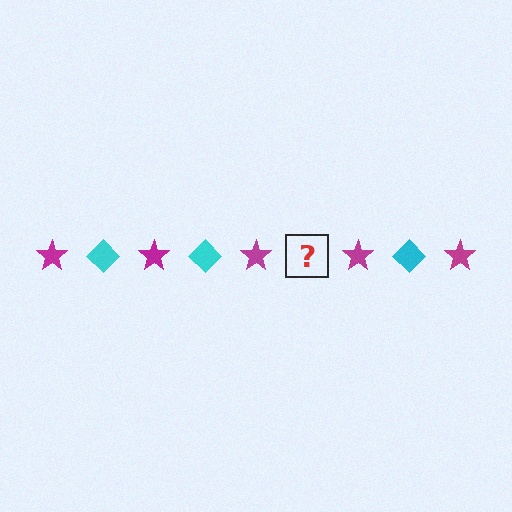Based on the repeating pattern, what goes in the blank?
The blank should be a cyan diamond.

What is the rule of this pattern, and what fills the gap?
The rule is that the pattern alternates between magenta star and cyan diamond. The gap should be filled with a cyan diamond.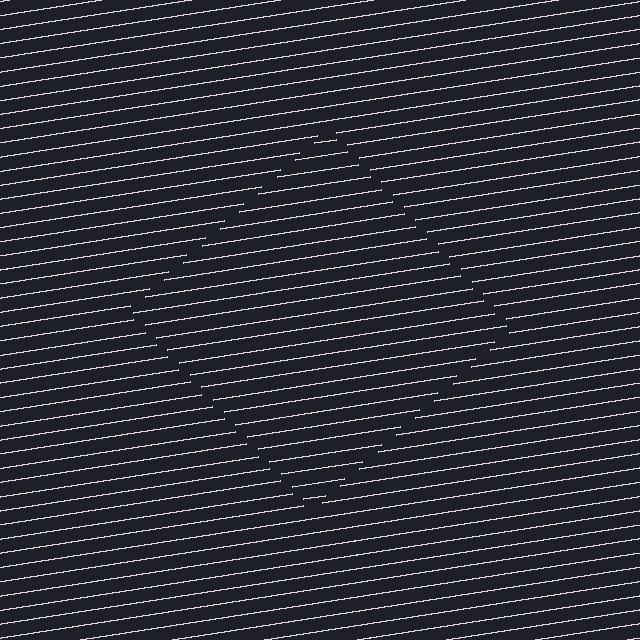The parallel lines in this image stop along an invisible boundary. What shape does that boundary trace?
An illusory square. The interior of the shape contains the same grating, shifted by half a period — the contour is defined by the phase discontinuity where line-ends from the inner and outer gratings abut.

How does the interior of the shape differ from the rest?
The interior of the shape contains the same grating, shifted by half a period — the contour is defined by the phase discontinuity where line-ends from the inner and outer gratings abut.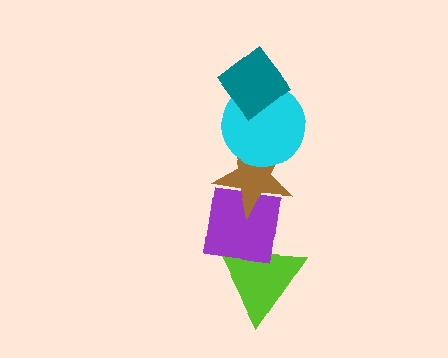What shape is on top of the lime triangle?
The purple square is on top of the lime triangle.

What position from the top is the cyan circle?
The cyan circle is 2nd from the top.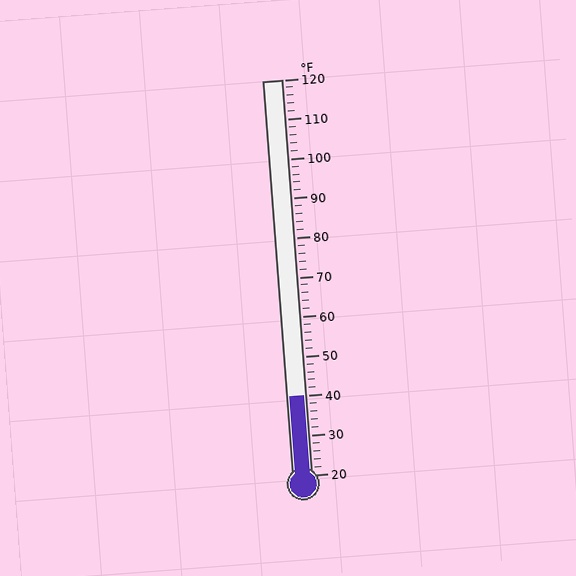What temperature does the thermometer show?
The thermometer shows approximately 40°F.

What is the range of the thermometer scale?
The thermometer scale ranges from 20°F to 120°F.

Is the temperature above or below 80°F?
The temperature is below 80°F.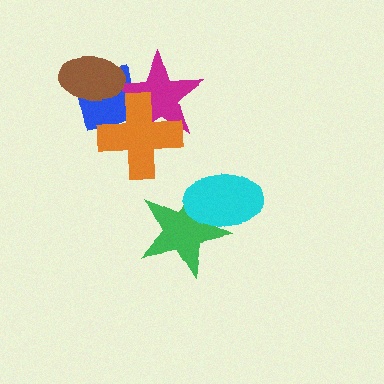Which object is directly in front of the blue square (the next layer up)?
The magenta star is directly in front of the blue square.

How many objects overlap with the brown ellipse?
2 objects overlap with the brown ellipse.